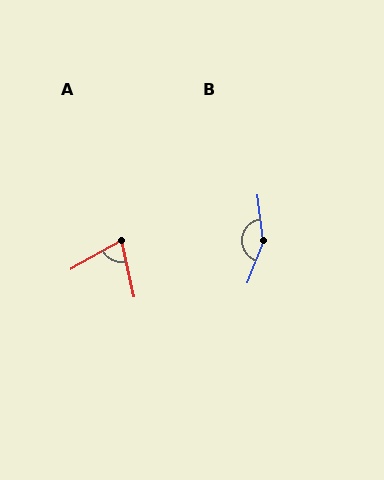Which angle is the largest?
B, at approximately 152 degrees.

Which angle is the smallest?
A, at approximately 73 degrees.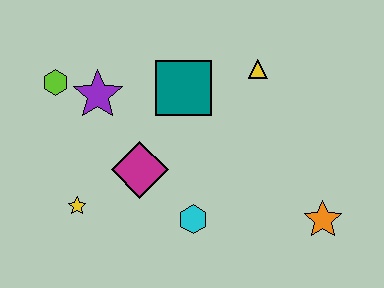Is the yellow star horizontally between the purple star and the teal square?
No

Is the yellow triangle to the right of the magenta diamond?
Yes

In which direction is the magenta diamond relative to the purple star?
The magenta diamond is below the purple star.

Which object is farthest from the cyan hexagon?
The lime hexagon is farthest from the cyan hexagon.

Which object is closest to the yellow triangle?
The teal square is closest to the yellow triangle.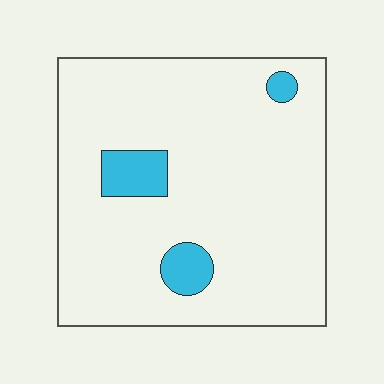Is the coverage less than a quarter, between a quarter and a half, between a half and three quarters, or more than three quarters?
Less than a quarter.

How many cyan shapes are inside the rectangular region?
3.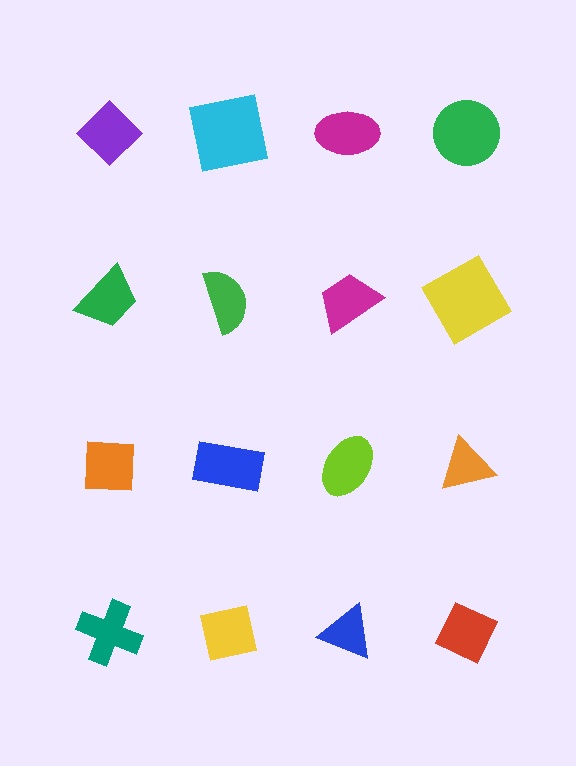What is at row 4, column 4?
A red diamond.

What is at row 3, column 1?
An orange square.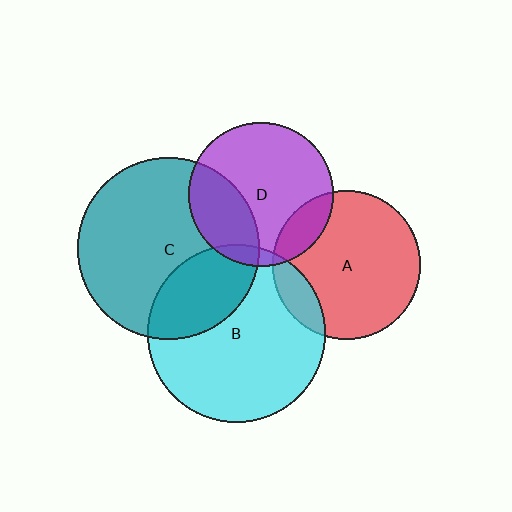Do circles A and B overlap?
Yes.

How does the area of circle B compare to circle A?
Approximately 1.4 times.